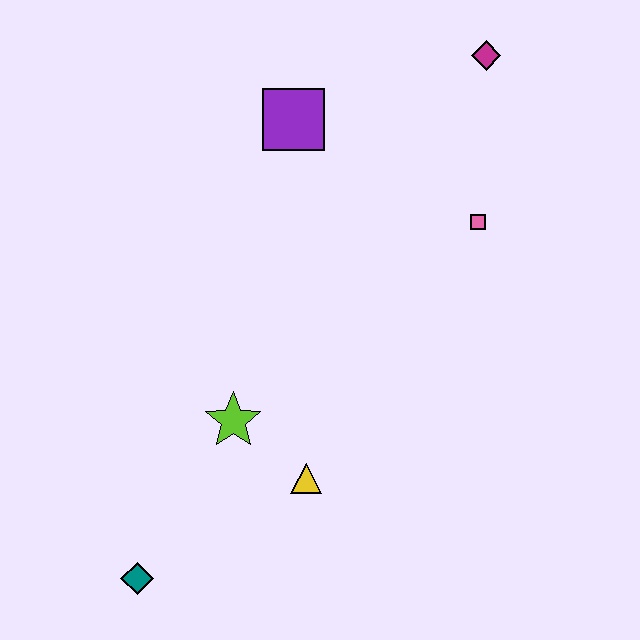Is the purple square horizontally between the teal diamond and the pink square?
Yes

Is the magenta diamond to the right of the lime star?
Yes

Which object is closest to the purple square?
The magenta diamond is closest to the purple square.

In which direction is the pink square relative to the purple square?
The pink square is to the right of the purple square.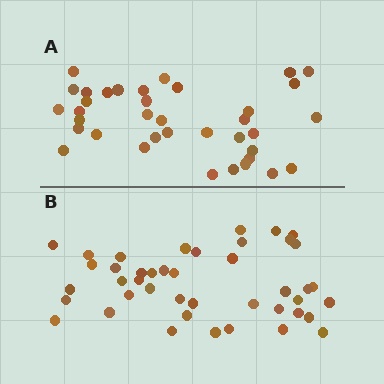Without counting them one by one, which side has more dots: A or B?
Region B (the bottom region) has more dots.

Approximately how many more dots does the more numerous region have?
Region B has about 6 more dots than region A.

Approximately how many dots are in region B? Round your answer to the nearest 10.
About 40 dots. (The exact count is 43, which rounds to 40.)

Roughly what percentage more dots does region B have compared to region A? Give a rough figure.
About 15% more.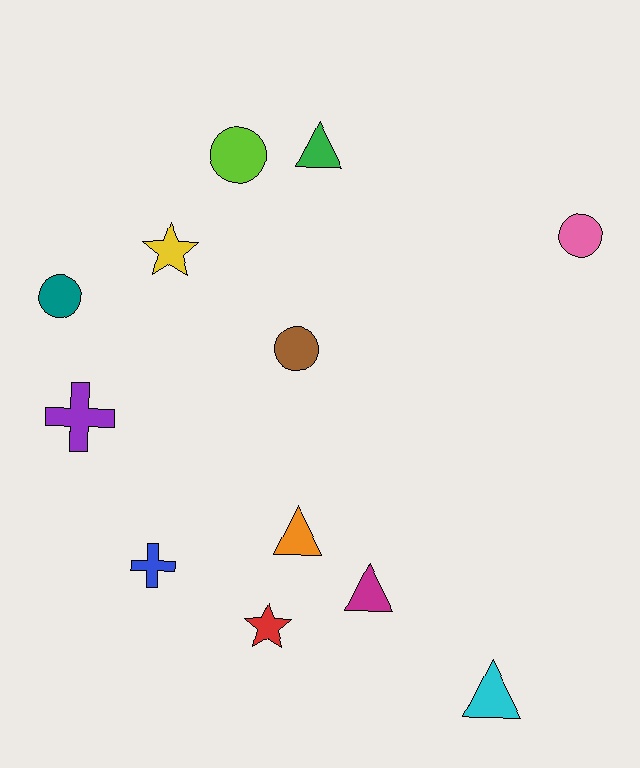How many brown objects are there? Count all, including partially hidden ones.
There is 1 brown object.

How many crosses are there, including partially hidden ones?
There are 2 crosses.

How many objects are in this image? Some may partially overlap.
There are 12 objects.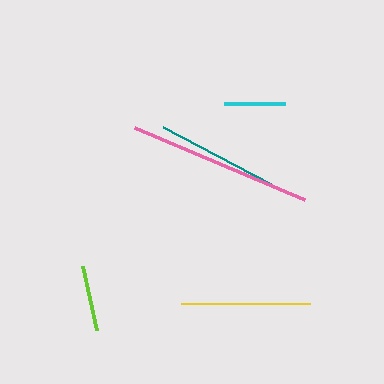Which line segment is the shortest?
The cyan line is the shortest at approximately 61 pixels.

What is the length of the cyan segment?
The cyan segment is approximately 61 pixels long.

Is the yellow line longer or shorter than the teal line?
The yellow line is longer than the teal line.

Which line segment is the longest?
The pink line is the longest at approximately 185 pixels.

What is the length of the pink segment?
The pink segment is approximately 185 pixels long.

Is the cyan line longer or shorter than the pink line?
The pink line is longer than the cyan line.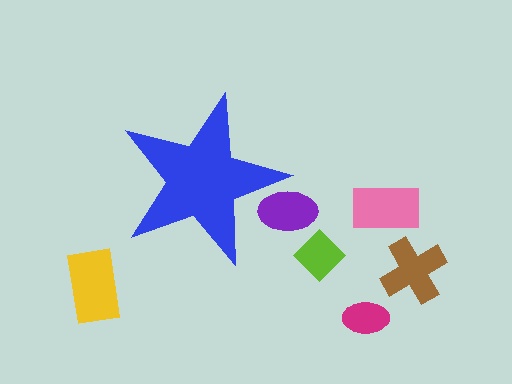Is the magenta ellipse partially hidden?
No, the magenta ellipse is fully visible.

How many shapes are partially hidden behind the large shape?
1 shape is partially hidden.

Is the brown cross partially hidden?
No, the brown cross is fully visible.